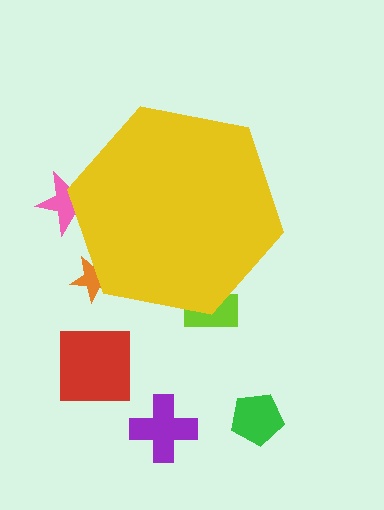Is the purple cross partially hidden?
No, the purple cross is fully visible.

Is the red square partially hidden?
No, the red square is fully visible.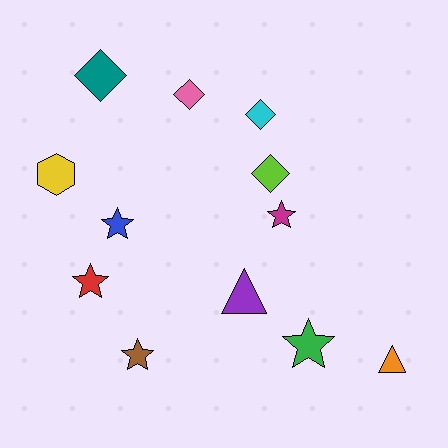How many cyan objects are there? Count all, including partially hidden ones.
There is 1 cyan object.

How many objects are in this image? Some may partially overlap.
There are 12 objects.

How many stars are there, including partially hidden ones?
There are 5 stars.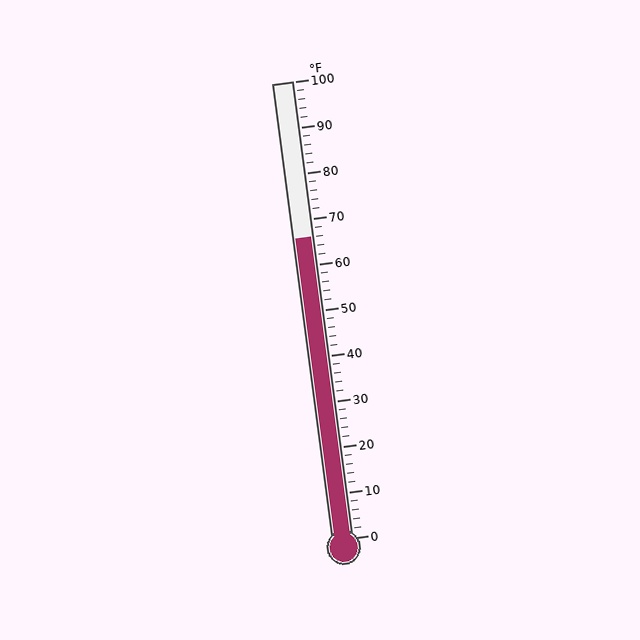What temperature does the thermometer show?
The thermometer shows approximately 66°F.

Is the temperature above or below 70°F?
The temperature is below 70°F.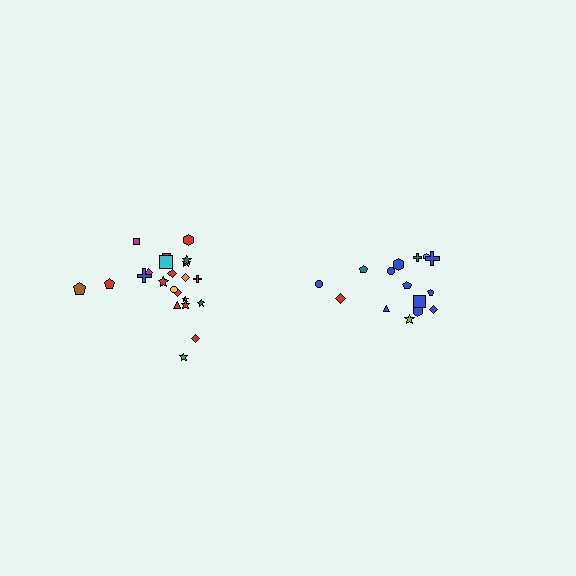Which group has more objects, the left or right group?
The left group.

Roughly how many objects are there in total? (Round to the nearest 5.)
Roughly 35 objects in total.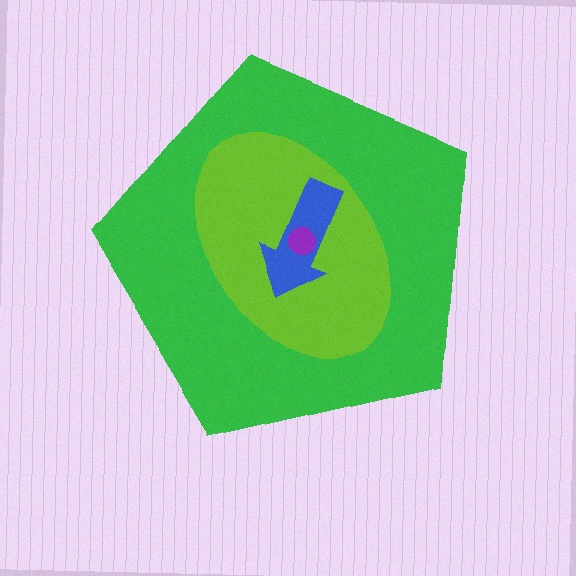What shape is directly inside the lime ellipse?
The blue arrow.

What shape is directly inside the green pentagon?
The lime ellipse.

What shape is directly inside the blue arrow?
The purple circle.